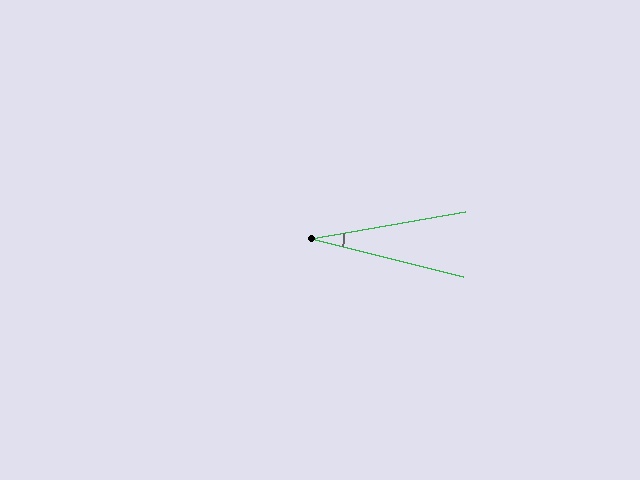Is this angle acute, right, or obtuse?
It is acute.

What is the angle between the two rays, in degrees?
Approximately 24 degrees.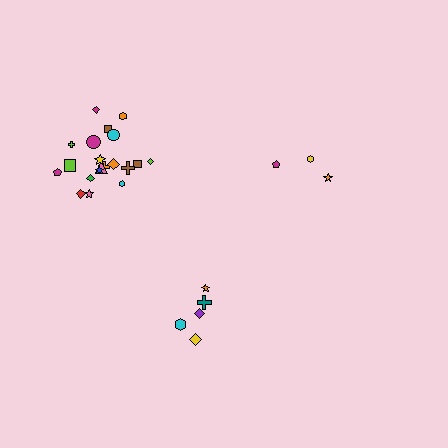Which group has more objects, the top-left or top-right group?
The top-left group.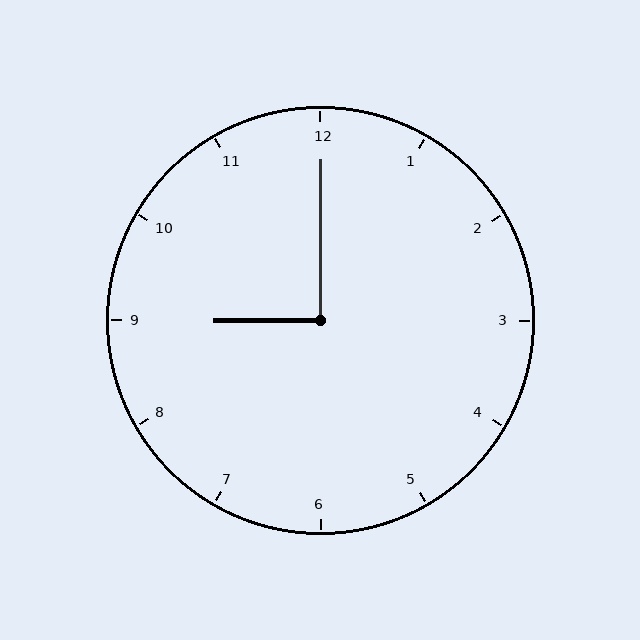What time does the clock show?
9:00.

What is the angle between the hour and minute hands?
Approximately 90 degrees.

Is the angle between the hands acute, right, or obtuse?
It is right.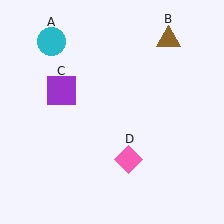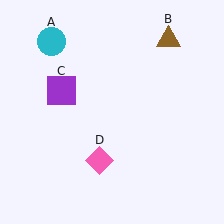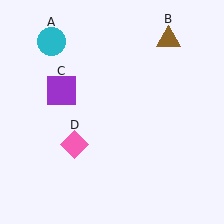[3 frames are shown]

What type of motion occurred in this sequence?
The pink diamond (object D) rotated clockwise around the center of the scene.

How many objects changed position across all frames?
1 object changed position: pink diamond (object D).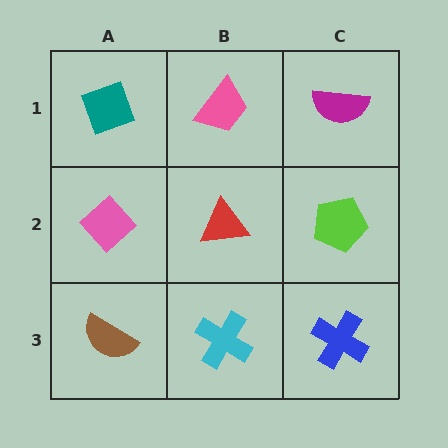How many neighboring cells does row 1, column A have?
2.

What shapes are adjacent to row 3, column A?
A pink diamond (row 2, column A), a cyan cross (row 3, column B).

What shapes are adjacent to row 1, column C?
A lime pentagon (row 2, column C), a pink trapezoid (row 1, column B).